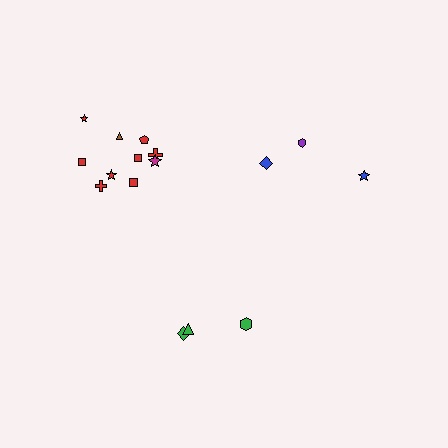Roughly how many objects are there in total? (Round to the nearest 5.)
Roughly 15 objects in total.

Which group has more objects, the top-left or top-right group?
The top-left group.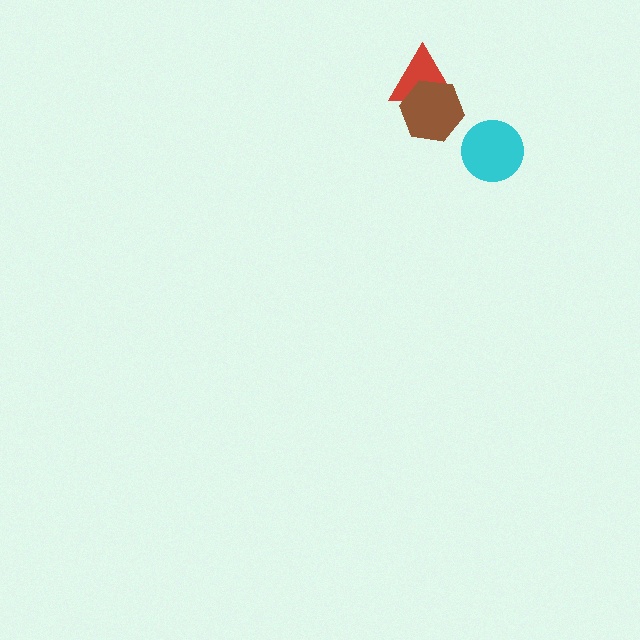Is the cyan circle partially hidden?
No, no other shape covers it.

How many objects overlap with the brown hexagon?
1 object overlaps with the brown hexagon.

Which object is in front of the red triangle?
The brown hexagon is in front of the red triangle.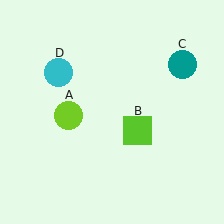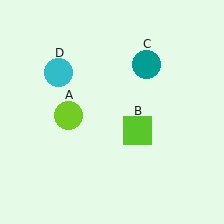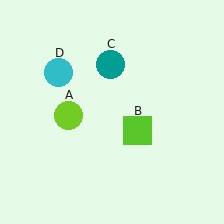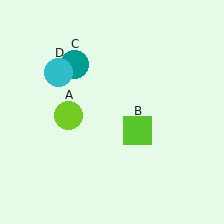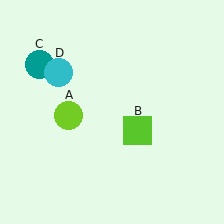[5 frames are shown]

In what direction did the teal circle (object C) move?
The teal circle (object C) moved left.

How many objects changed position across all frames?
1 object changed position: teal circle (object C).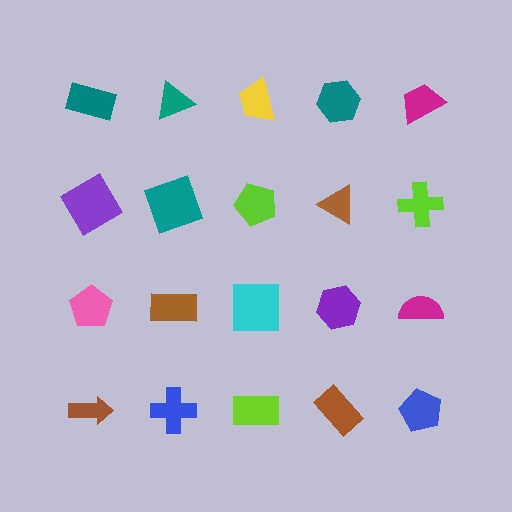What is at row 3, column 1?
A pink pentagon.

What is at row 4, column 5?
A blue pentagon.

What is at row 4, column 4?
A brown rectangle.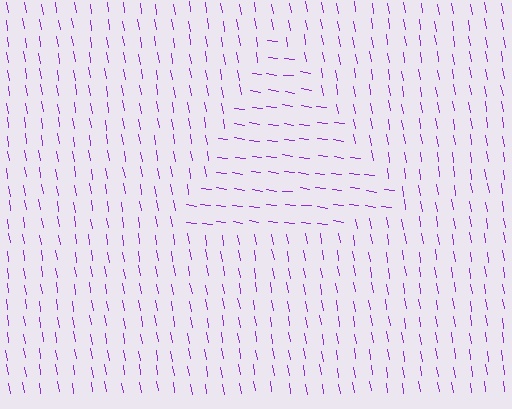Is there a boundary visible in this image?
Yes, there is a texture boundary formed by a change in line orientation.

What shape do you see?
I see a triangle.